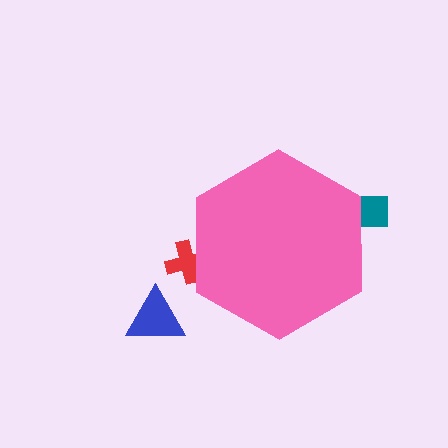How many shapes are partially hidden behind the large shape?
2 shapes are partially hidden.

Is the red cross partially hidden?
Yes, the red cross is partially hidden behind the pink hexagon.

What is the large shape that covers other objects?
A pink hexagon.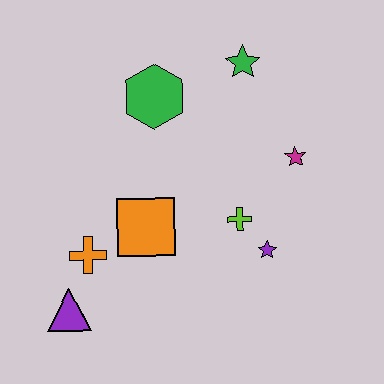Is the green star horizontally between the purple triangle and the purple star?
Yes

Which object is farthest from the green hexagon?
The purple triangle is farthest from the green hexagon.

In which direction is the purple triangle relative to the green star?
The purple triangle is below the green star.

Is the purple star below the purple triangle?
No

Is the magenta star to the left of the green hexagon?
No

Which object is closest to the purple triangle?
The orange cross is closest to the purple triangle.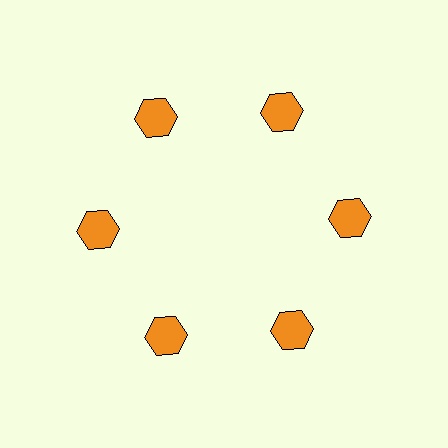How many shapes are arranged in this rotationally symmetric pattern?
There are 6 shapes, arranged in 6 groups of 1.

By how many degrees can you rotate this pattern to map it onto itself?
The pattern maps onto itself every 60 degrees of rotation.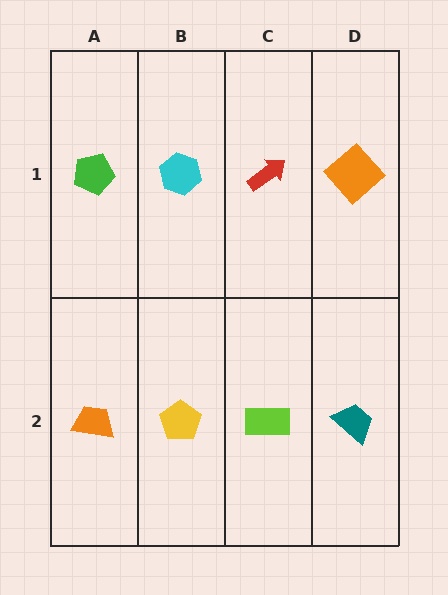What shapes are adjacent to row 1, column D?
A teal trapezoid (row 2, column D), a red arrow (row 1, column C).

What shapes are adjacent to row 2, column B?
A cyan hexagon (row 1, column B), an orange trapezoid (row 2, column A), a lime rectangle (row 2, column C).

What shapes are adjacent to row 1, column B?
A yellow pentagon (row 2, column B), a green pentagon (row 1, column A), a red arrow (row 1, column C).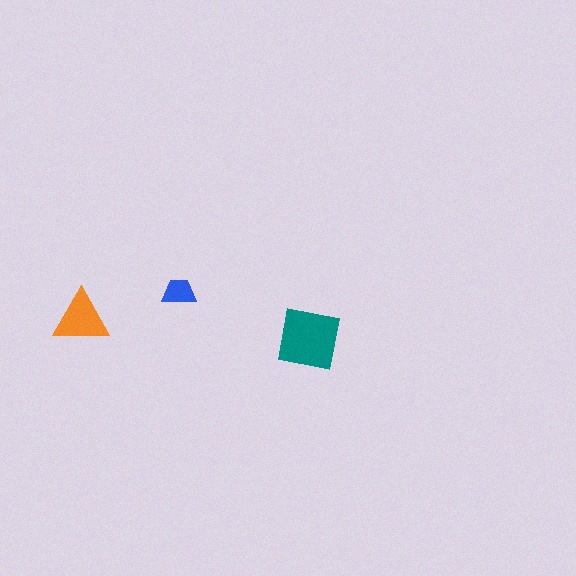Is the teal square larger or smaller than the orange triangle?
Larger.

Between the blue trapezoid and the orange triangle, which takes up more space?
The orange triangle.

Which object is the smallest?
The blue trapezoid.